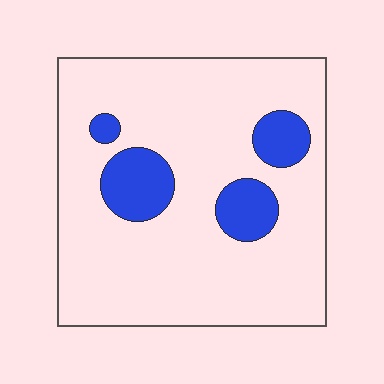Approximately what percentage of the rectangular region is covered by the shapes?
Approximately 15%.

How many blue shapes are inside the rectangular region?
4.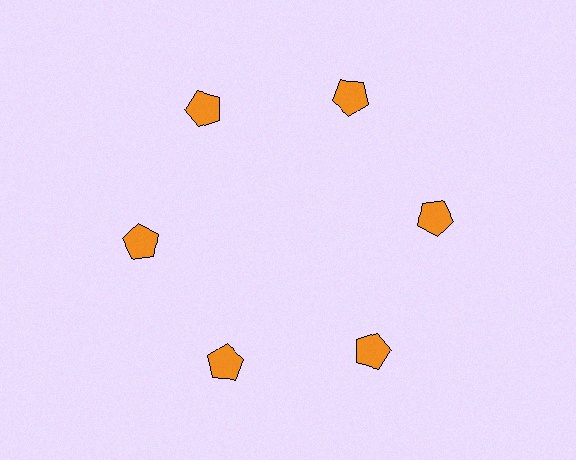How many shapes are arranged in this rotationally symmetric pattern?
There are 6 shapes, arranged in 6 groups of 1.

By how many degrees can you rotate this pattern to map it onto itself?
The pattern maps onto itself every 60 degrees of rotation.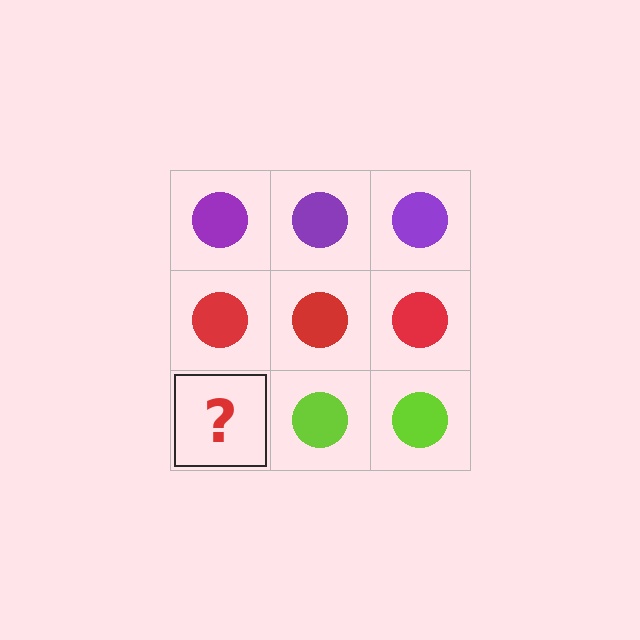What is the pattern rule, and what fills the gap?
The rule is that each row has a consistent color. The gap should be filled with a lime circle.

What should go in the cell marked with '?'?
The missing cell should contain a lime circle.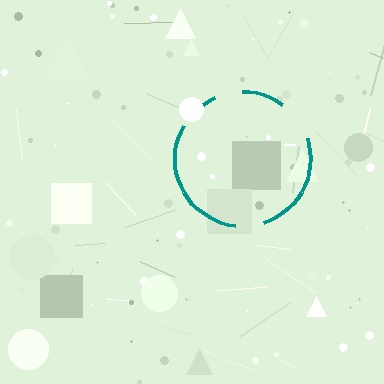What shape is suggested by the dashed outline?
The dashed outline suggests a circle.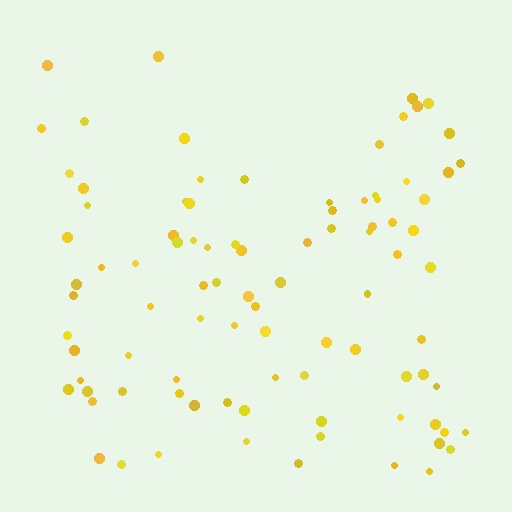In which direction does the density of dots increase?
From top to bottom, with the bottom side densest.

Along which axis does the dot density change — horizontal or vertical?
Vertical.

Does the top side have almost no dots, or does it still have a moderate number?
Still a moderate number, just noticeably fewer than the bottom.